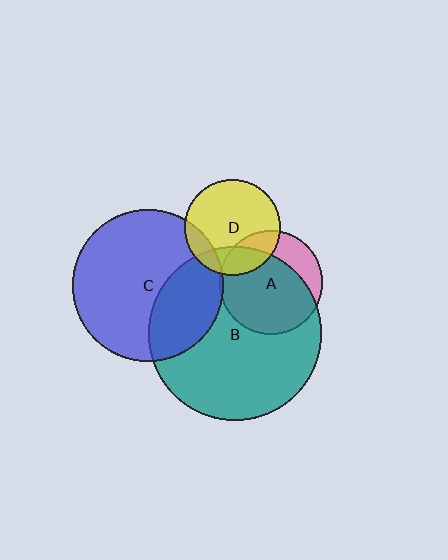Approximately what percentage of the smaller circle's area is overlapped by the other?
Approximately 5%.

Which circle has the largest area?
Circle B (teal).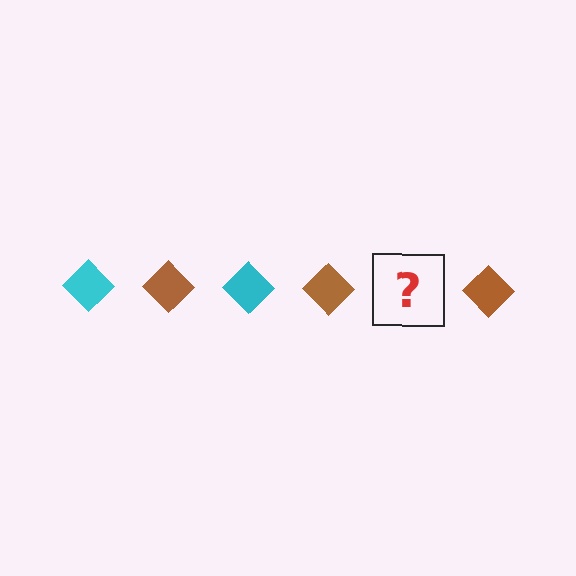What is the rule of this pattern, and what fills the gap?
The rule is that the pattern cycles through cyan, brown diamonds. The gap should be filled with a cyan diamond.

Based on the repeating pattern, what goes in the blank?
The blank should be a cyan diamond.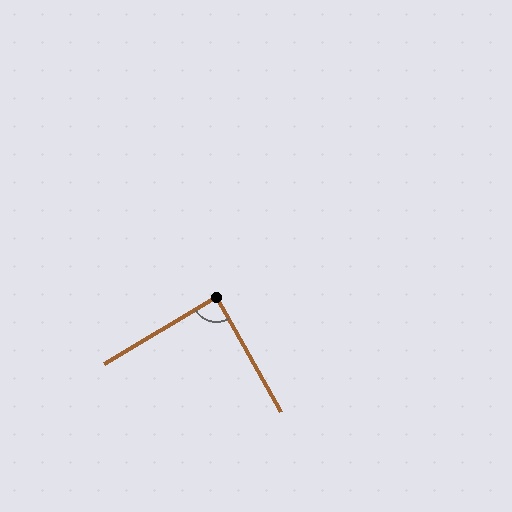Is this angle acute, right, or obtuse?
It is approximately a right angle.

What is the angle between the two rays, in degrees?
Approximately 89 degrees.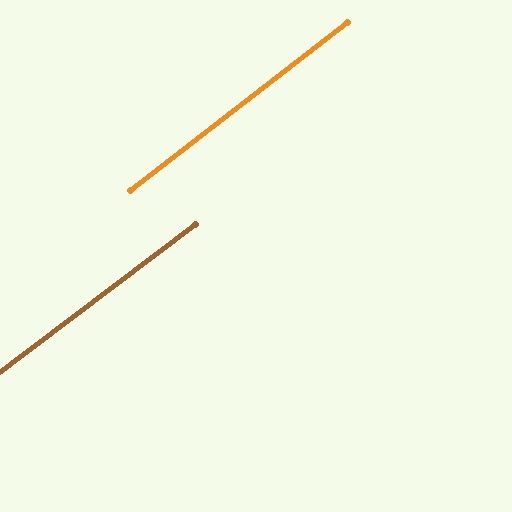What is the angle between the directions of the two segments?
Approximately 1 degree.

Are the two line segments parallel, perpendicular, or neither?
Parallel — their directions differ by only 0.8°.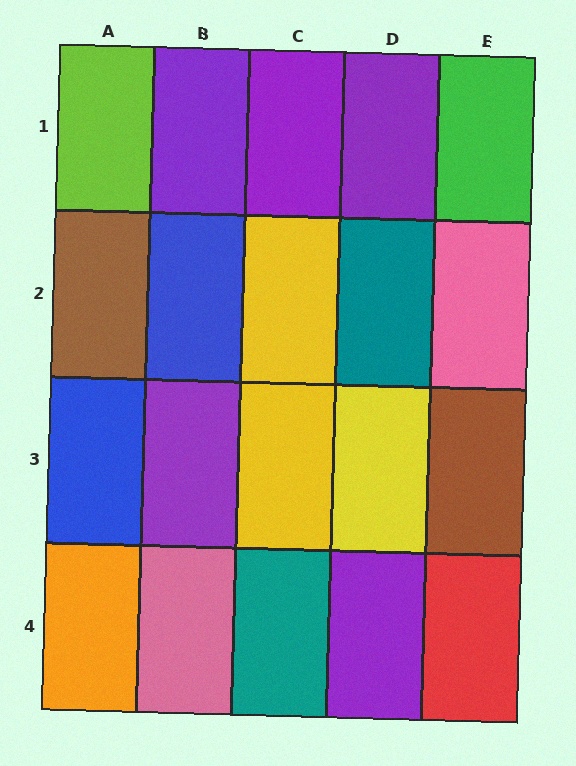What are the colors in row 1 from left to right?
Lime, purple, purple, purple, green.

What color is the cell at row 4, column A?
Orange.